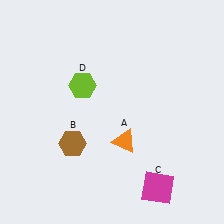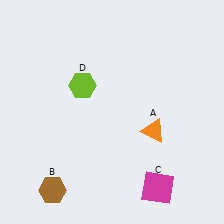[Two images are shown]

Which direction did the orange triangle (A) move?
The orange triangle (A) moved right.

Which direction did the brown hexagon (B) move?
The brown hexagon (B) moved down.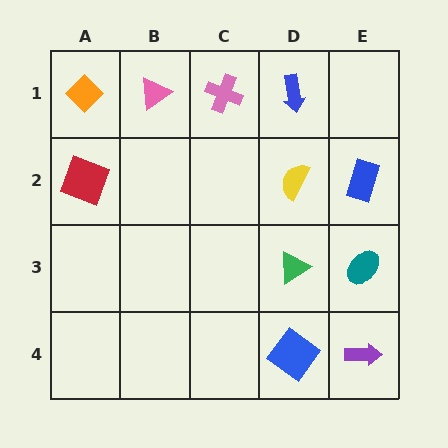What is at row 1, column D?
A blue arrow.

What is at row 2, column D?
A yellow semicircle.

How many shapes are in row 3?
2 shapes.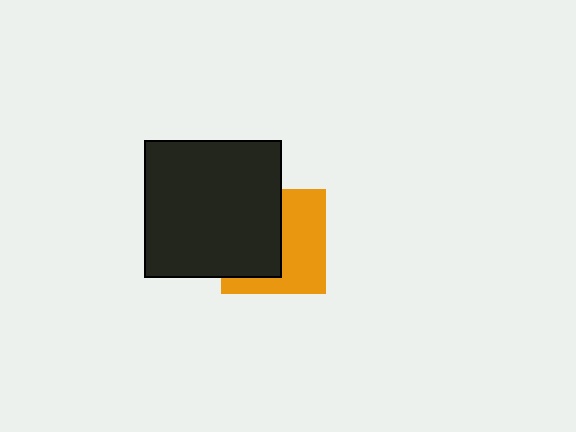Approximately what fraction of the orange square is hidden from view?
Roughly 49% of the orange square is hidden behind the black square.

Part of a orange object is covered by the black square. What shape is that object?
It is a square.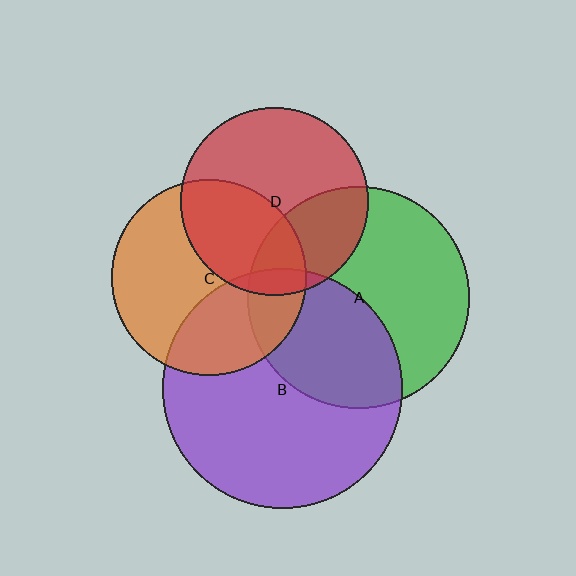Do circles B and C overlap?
Yes.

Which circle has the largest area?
Circle B (purple).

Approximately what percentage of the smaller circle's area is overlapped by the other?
Approximately 35%.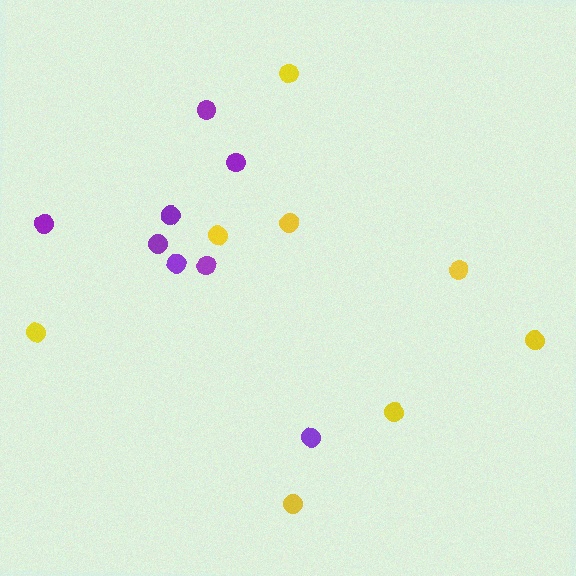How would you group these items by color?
There are 2 groups: one group of purple circles (8) and one group of yellow circles (8).